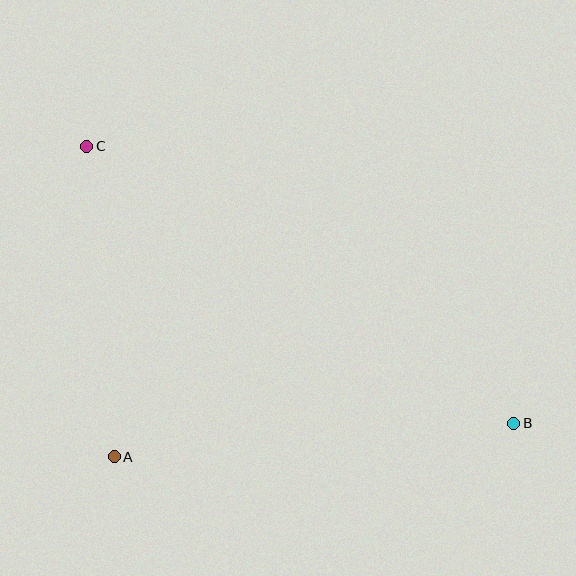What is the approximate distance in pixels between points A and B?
The distance between A and B is approximately 401 pixels.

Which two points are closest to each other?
Points A and C are closest to each other.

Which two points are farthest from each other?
Points B and C are farthest from each other.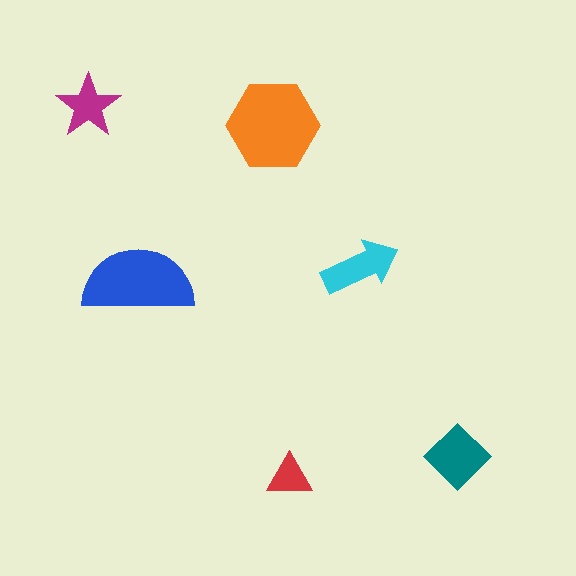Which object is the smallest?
The red triangle.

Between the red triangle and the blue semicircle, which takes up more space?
The blue semicircle.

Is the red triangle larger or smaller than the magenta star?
Smaller.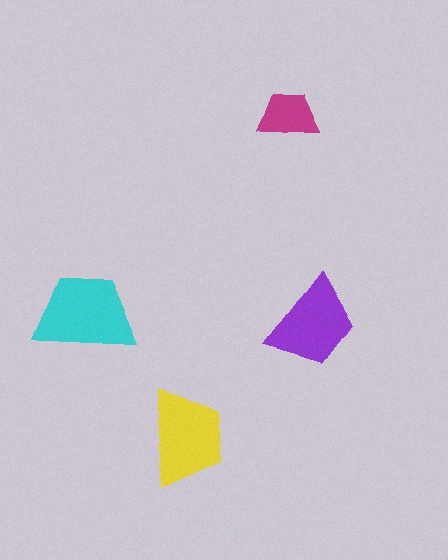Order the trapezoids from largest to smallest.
the cyan one, the yellow one, the purple one, the magenta one.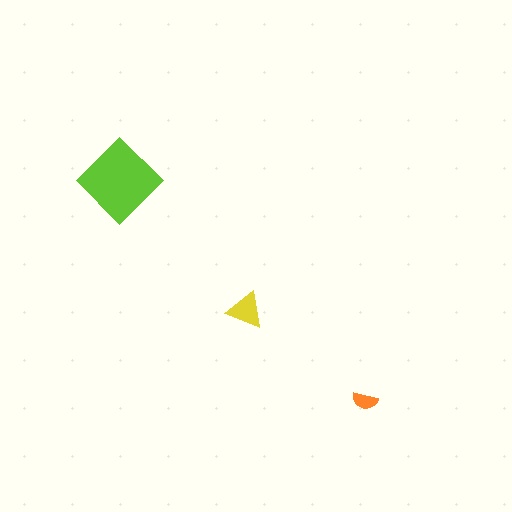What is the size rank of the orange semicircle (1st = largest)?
3rd.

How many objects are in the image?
There are 3 objects in the image.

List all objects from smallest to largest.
The orange semicircle, the yellow triangle, the lime diamond.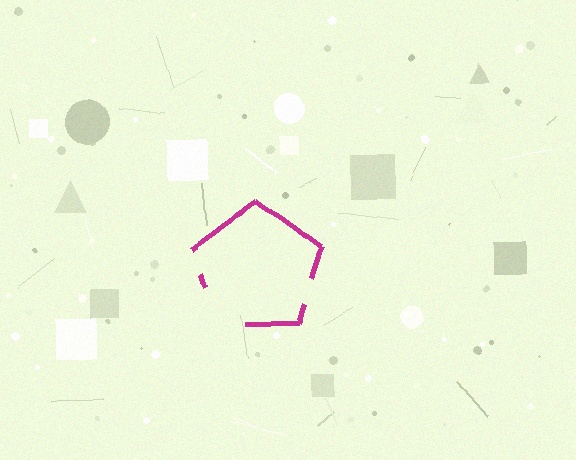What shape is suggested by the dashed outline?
The dashed outline suggests a pentagon.